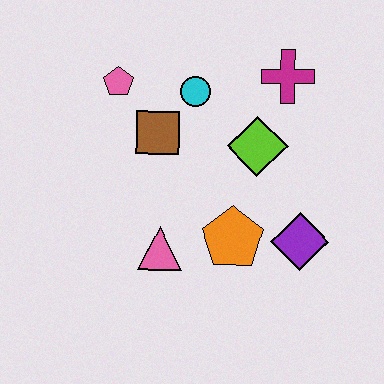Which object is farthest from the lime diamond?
The pink pentagon is farthest from the lime diamond.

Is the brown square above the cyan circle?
No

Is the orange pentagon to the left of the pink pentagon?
No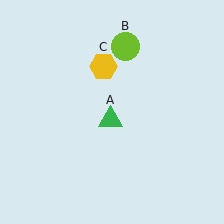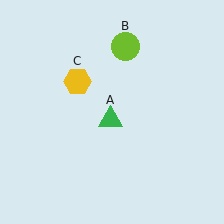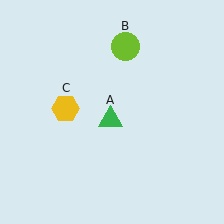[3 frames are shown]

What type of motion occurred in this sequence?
The yellow hexagon (object C) rotated counterclockwise around the center of the scene.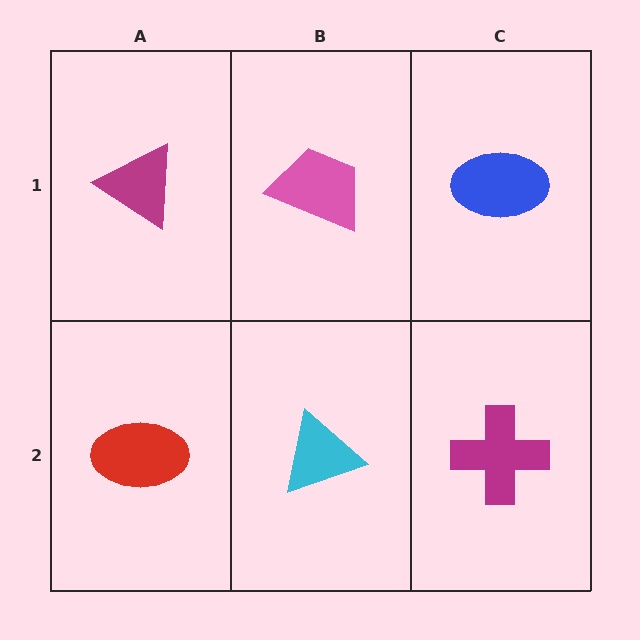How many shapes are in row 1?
3 shapes.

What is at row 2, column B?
A cyan triangle.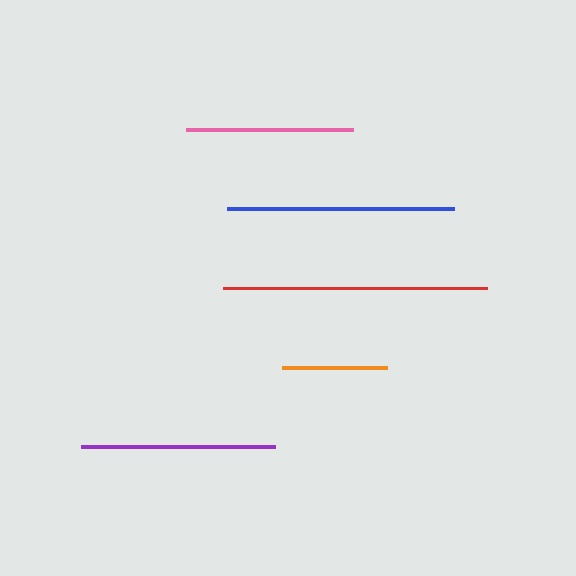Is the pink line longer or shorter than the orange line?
The pink line is longer than the orange line.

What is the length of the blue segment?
The blue segment is approximately 227 pixels long.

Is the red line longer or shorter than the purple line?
The red line is longer than the purple line.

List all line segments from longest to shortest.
From longest to shortest: red, blue, purple, pink, orange.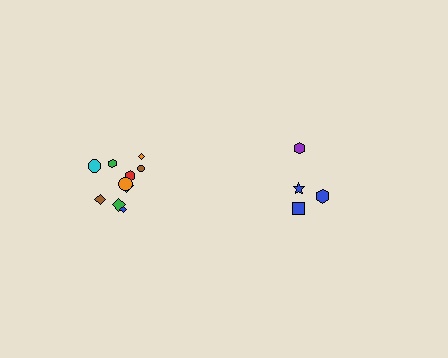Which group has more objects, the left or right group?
The left group.